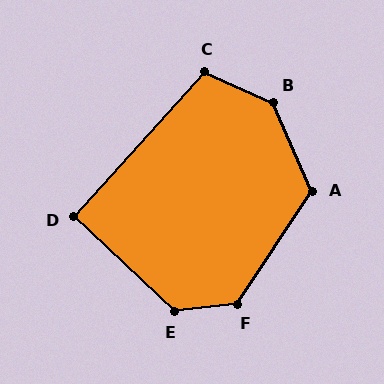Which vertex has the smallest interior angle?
D, at approximately 91 degrees.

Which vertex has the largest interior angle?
B, at approximately 138 degrees.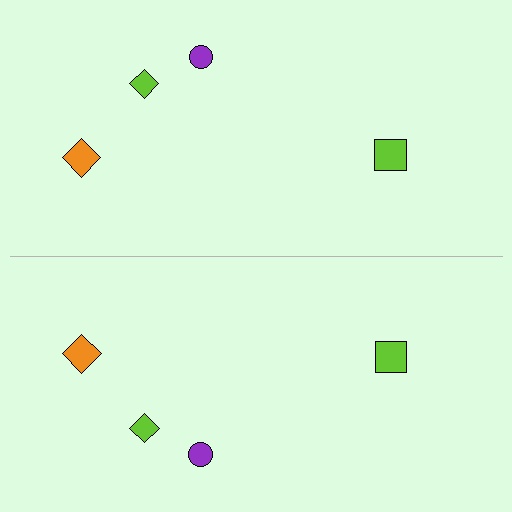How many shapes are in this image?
There are 8 shapes in this image.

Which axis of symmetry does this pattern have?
The pattern has a horizontal axis of symmetry running through the center of the image.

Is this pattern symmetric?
Yes, this pattern has bilateral (reflection) symmetry.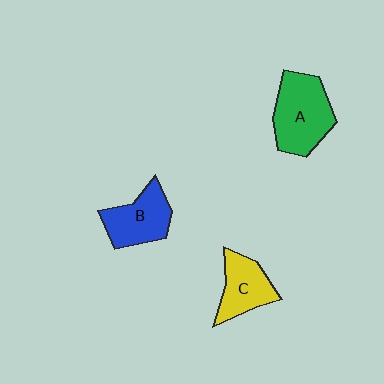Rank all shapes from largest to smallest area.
From largest to smallest: A (green), B (blue), C (yellow).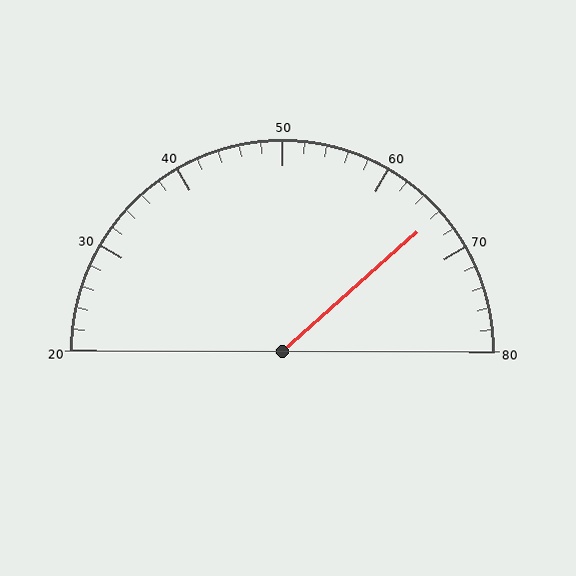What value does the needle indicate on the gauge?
The needle indicates approximately 66.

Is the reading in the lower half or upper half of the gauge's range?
The reading is in the upper half of the range (20 to 80).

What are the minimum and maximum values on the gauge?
The gauge ranges from 20 to 80.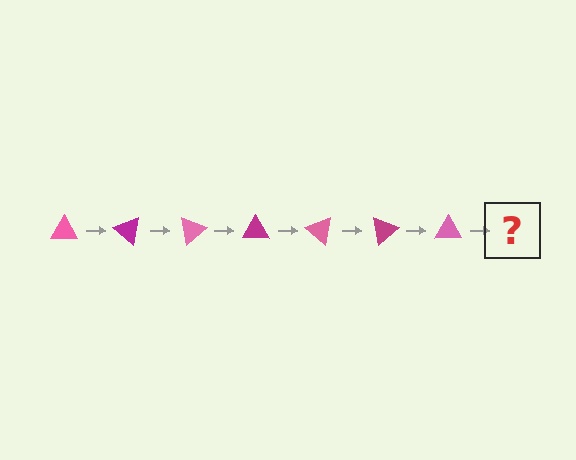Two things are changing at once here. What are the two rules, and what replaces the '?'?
The two rules are that it rotates 40 degrees each step and the color cycles through pink and magenta. The '?' should be a magenta triangle, rotated 280 degrees from the start.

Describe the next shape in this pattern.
It should be a magenta triangle, rotated 280 degrees from the start.